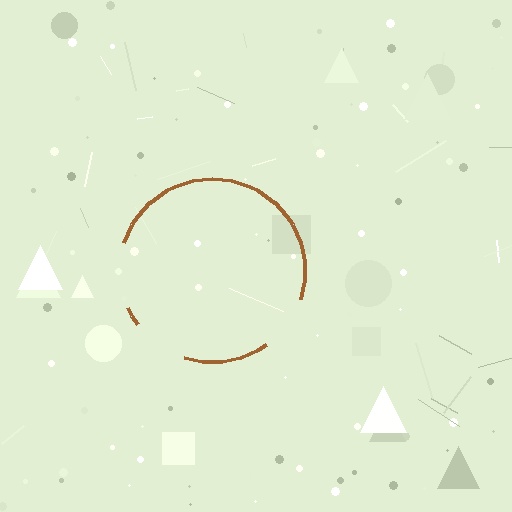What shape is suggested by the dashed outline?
The dashed outline suggests a circle.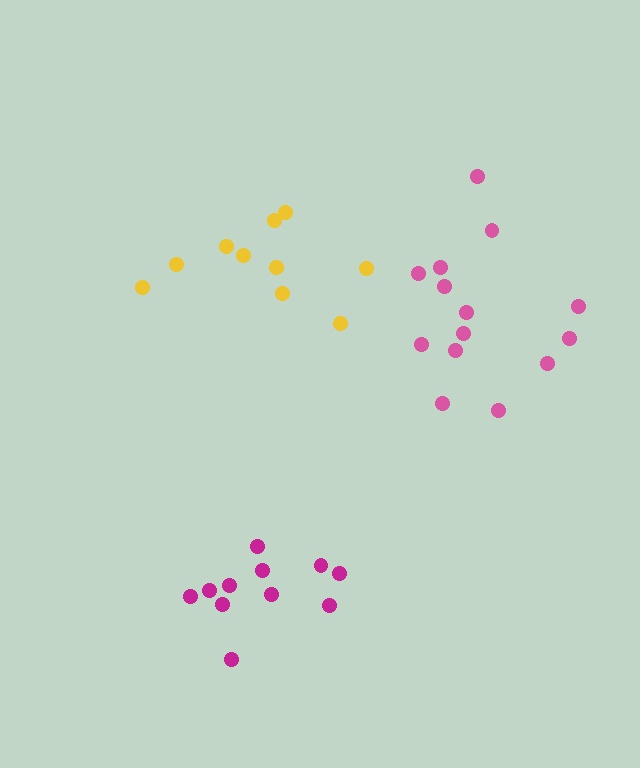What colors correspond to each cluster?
The clusters are colored: pink, yellow, magenta.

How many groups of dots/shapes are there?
There are 3 groups.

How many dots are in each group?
Group 1: 14 dots, Group 2: 10 dots, Group 3: 11 dots (35 total).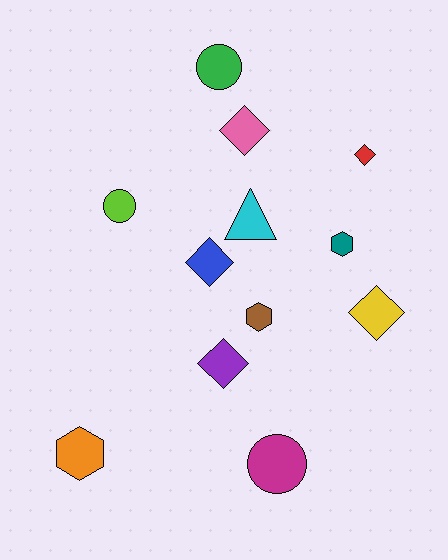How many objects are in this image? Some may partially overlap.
There are 12 objects.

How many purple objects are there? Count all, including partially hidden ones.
There is 1 purple object.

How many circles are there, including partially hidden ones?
There are 3 circles.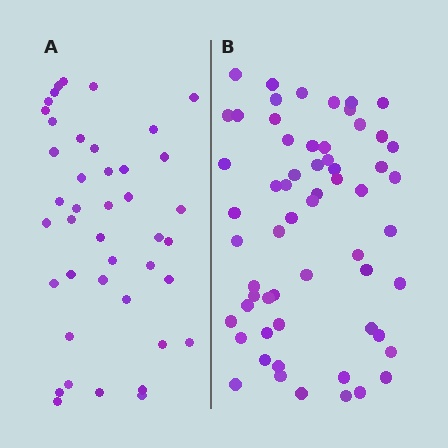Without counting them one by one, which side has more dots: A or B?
Region B (the right region) has more dots.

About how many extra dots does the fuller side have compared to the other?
Region B has approximately 20 more dots than region A.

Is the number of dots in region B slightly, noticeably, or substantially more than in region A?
Region B has noticeably more, but not dramatically so. The ratio is roughly 1.4 to 1.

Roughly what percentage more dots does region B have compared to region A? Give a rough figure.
About 45% more.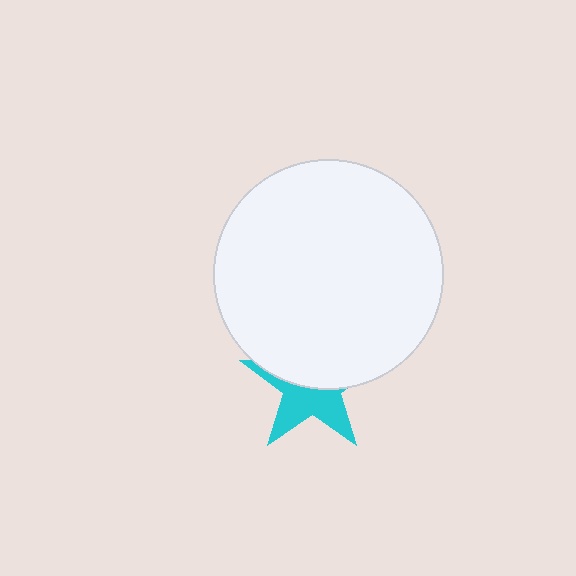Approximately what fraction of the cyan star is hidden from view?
Roughly 54% of the cyan star is hidden behind the white circle.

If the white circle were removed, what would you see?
You would see the complete cyan star.